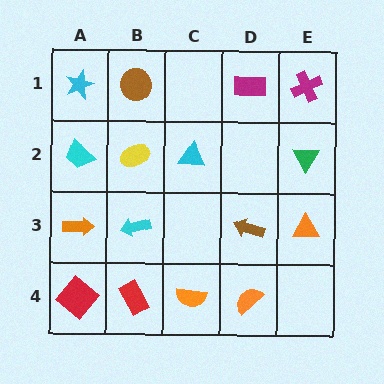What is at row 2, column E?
A green triangle.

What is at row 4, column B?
A red rectangle.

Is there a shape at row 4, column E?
No, that cell is empty.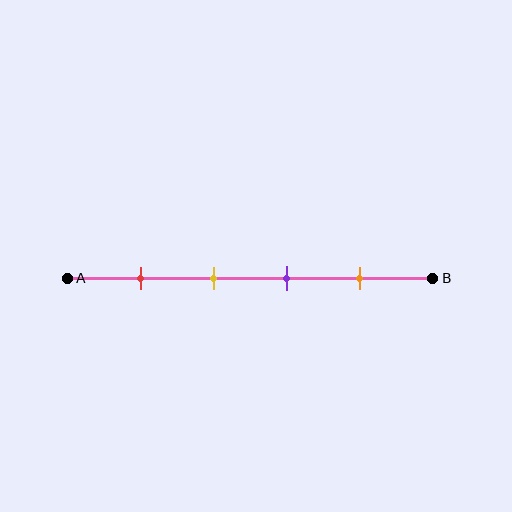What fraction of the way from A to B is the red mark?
The red mark is approximately 20% (0.2) of the way from A to B.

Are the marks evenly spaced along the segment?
Yes, the marks are approximately evenly spaced.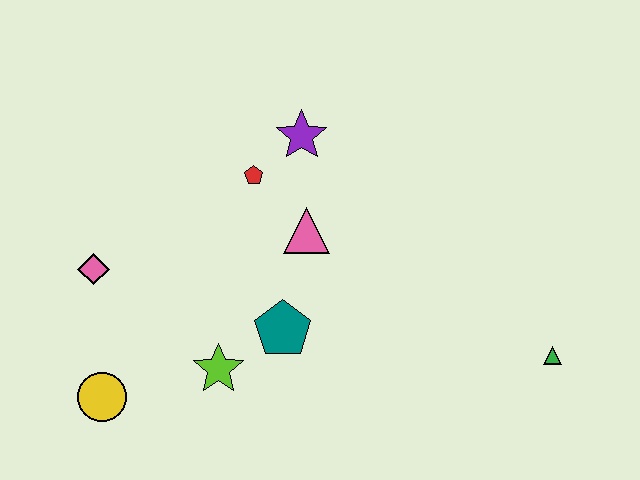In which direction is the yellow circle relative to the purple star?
The yellow circle is below the purple star.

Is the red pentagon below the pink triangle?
No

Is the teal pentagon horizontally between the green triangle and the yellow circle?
Yes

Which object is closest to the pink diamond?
The yellow circle is closest to the pink diamond.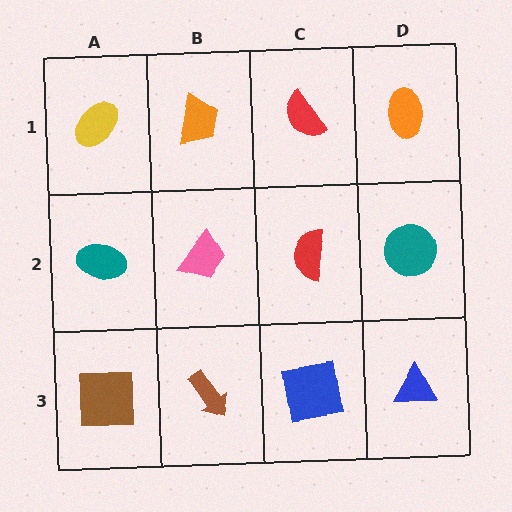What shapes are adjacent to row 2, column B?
An orange trapezoid (row 1, column B), a brown arrow (row 3, column B), a teal ellipse (row 2, column A), a red semicircle (row 2, column C).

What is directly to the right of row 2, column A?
A pink trapezoid.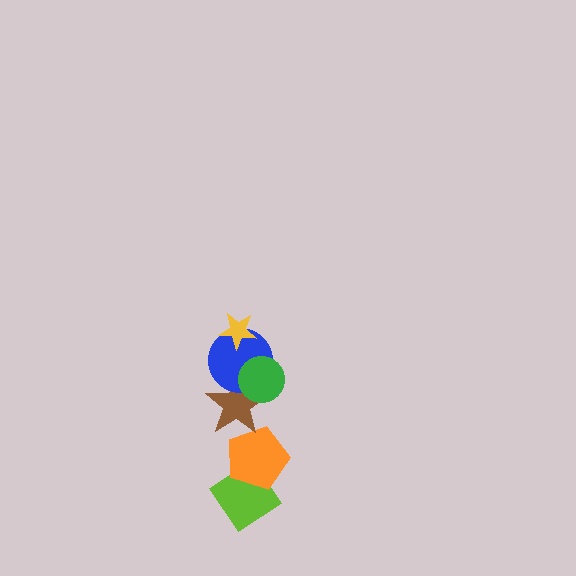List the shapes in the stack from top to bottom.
From top to bottom: the yellow star, the green circle, the blue circle, the brown star, the orange pentagon, the lime diamond.